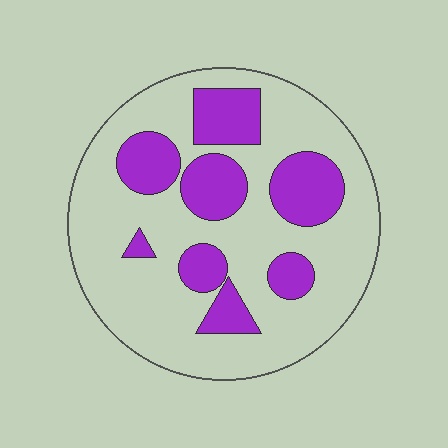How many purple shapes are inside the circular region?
8.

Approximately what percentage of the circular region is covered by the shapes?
Approximately 30%.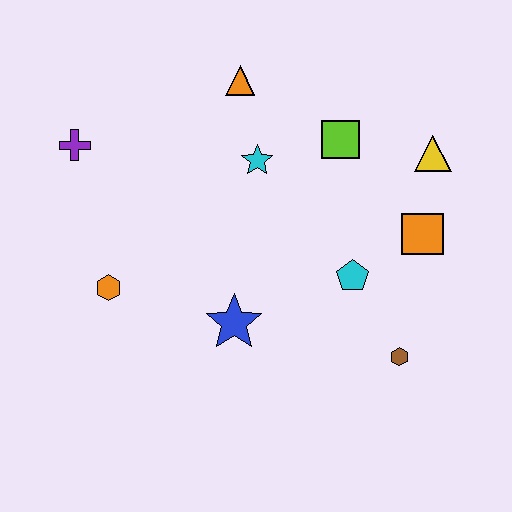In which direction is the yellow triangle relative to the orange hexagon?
The yellow triangle is to the right of the orange hexagon.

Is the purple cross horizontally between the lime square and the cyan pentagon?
No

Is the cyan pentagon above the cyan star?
No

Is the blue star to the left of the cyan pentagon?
Yes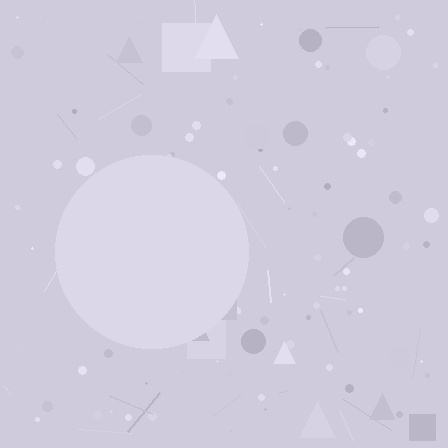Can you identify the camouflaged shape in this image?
The camouflaged shape is a circle.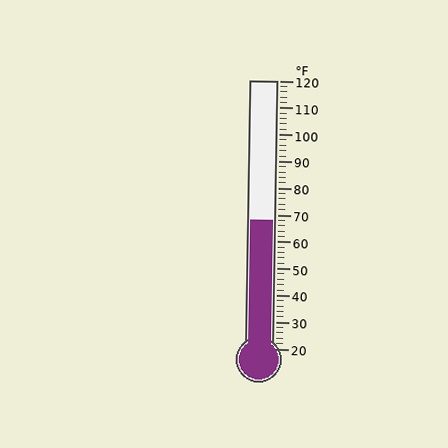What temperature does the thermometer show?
The thermometer shows approximately 68°F.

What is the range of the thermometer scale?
The thermometer scale ranges from 20°F to 120°F.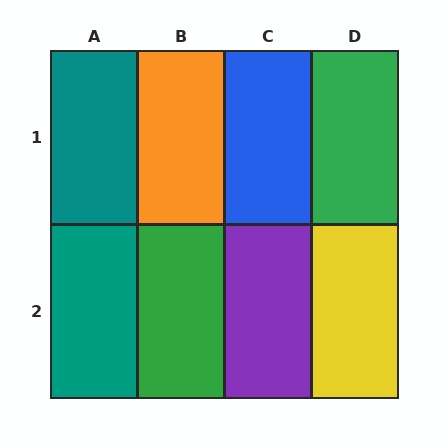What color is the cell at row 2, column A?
Teal.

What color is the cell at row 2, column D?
Yellow.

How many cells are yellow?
1 cell is yellow.